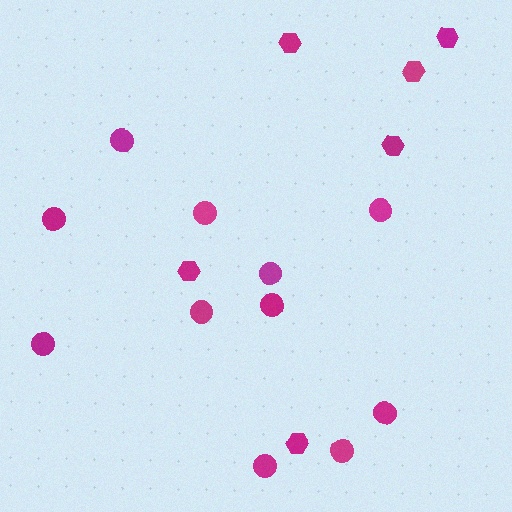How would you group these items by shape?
There are 2 groups: one group of circles (11) and one group of hexagons (6).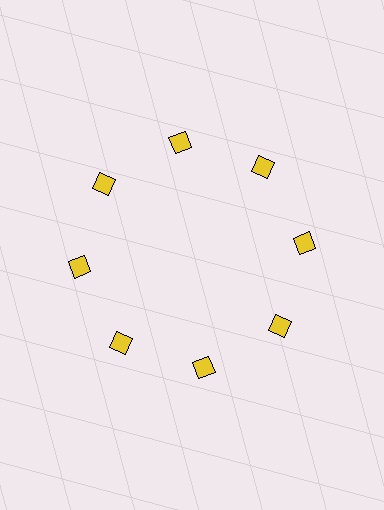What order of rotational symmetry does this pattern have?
This pattern has 8-fold rotational symmetry.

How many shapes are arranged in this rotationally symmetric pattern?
There are 8 shapes, arranged in 8 groups of 1.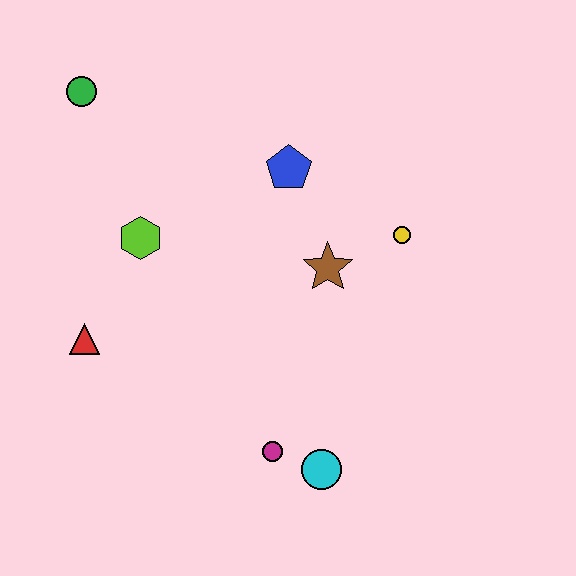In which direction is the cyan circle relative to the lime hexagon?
The cyan circle is below the lime hexagon.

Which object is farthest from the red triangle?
The yellow circle is farthest from the red triangle.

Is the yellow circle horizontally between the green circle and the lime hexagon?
No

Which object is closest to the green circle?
The lime hexagon is closest to the green circle.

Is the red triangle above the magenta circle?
Yes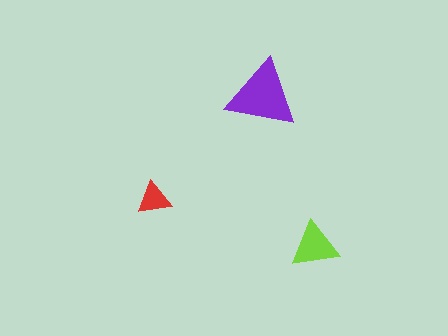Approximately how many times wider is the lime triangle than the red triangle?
About 1.5 times wider.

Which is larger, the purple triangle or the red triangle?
The purple one.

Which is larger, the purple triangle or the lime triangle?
The purple one.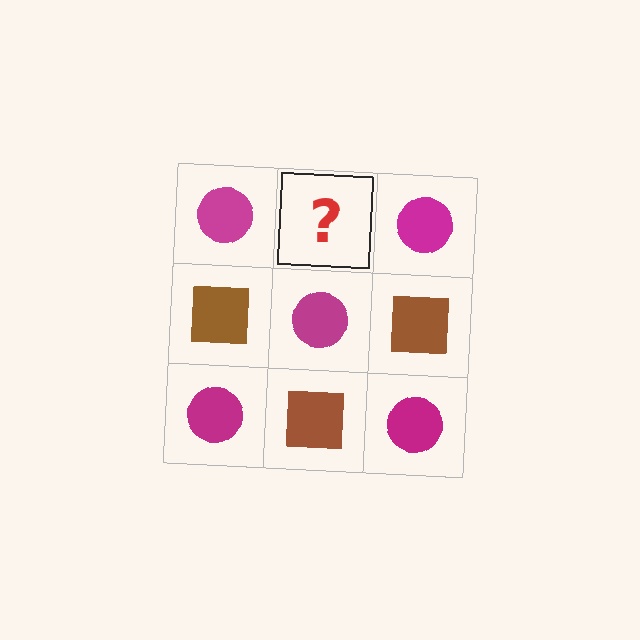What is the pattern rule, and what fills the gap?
The rule is that it alternates magenta circle and brown square in a checkerboard pattern. The gap should be filled with a brown square.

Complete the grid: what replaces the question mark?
The question mark should be replaced with a brown square.